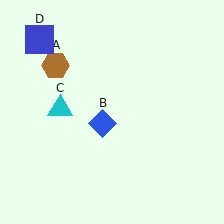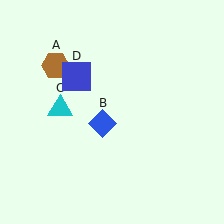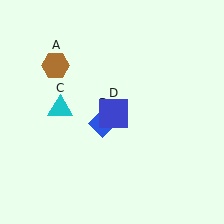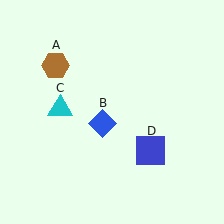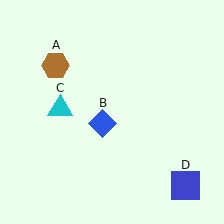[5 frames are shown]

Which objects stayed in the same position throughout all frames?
Brown hexagon (object A) and blue diamond (object B) and cyan triangle (object C) remained stationary.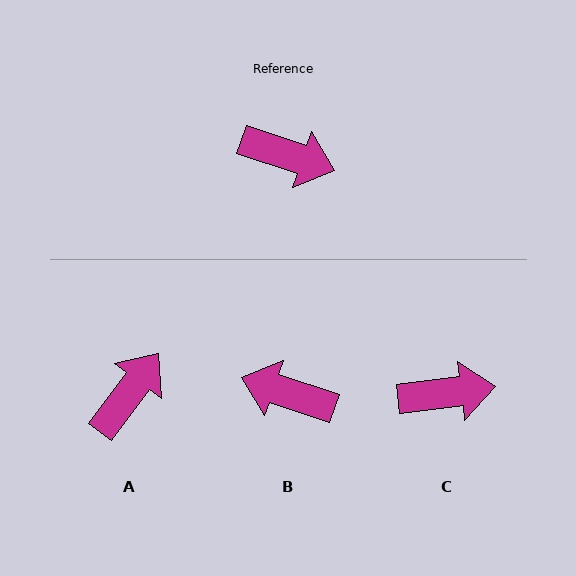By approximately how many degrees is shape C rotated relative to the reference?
Approximately 25 degrees counter-clockwise.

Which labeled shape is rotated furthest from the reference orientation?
B, about 180 degrees away.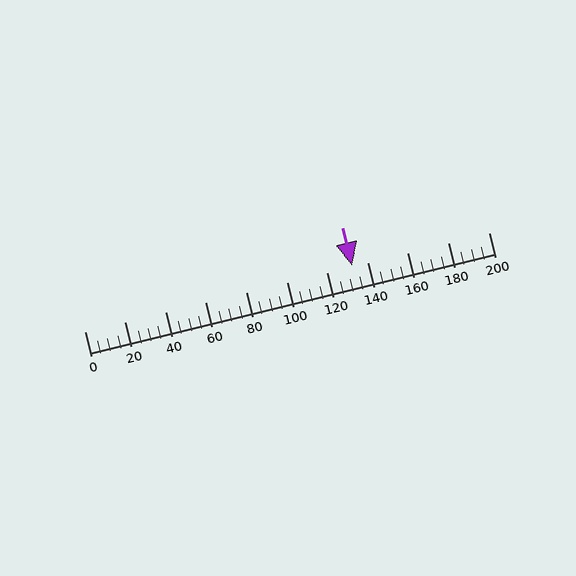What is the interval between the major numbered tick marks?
The major tick marks are spaced 20 units apart.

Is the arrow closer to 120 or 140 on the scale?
The arrow is closer to 140.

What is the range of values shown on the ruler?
The ruler shows values from 0 to 200.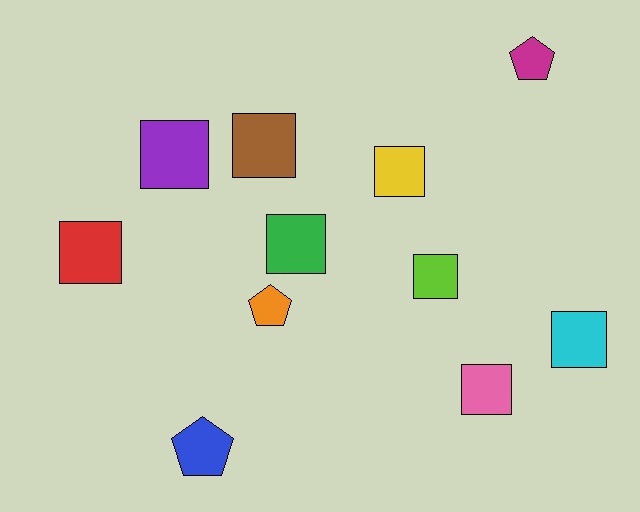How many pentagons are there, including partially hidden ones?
There are 3 pentagons.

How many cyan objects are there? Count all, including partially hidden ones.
There is 1 cyan object.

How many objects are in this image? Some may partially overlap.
There are 11 objects.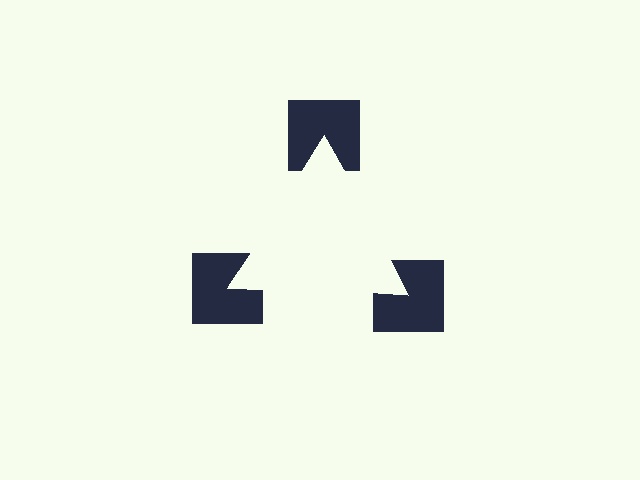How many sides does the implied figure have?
3 sides.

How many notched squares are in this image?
There are 3 — one at each vertex of the illusory triangle.